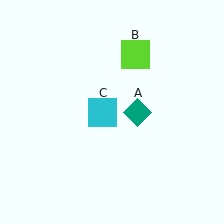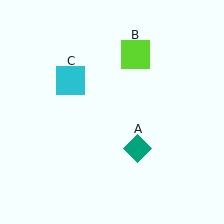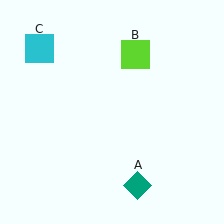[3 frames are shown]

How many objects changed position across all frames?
2 objects changed position: teal diamond (object A), cyan square (object C).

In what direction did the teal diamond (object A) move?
The teal diamond (object A) moved down.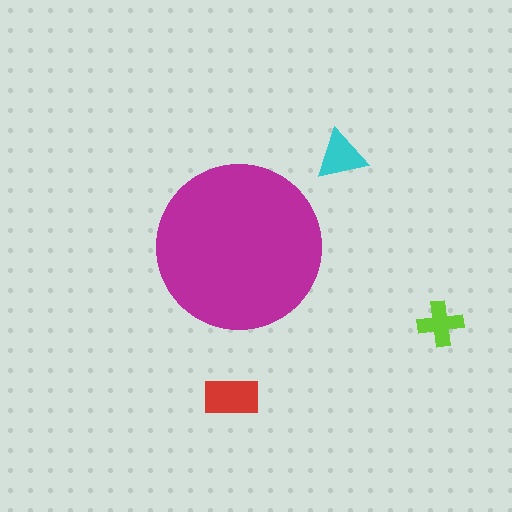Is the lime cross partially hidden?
No, the lime cross is fully visible.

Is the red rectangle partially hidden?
No, the red rectangle is fully visible.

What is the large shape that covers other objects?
A magenta circle.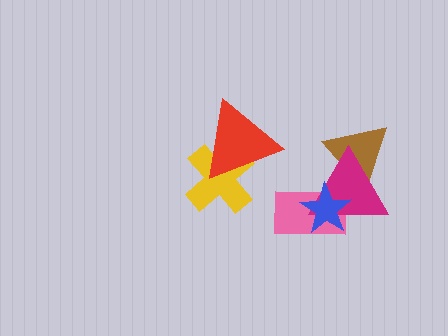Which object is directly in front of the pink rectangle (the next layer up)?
The magenta triangle is directly in front of the pink rectangle.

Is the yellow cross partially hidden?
Yes, it is partially covered by another shape.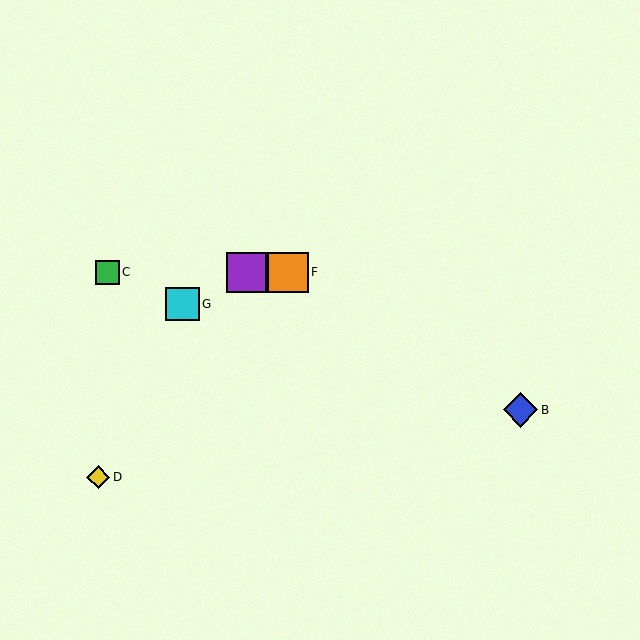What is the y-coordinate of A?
Object A is at y≈272.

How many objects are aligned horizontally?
4 objects (A, C, E, F) are aligned horizontally.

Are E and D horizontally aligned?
No, E is at y≈272 and D is at y≈477.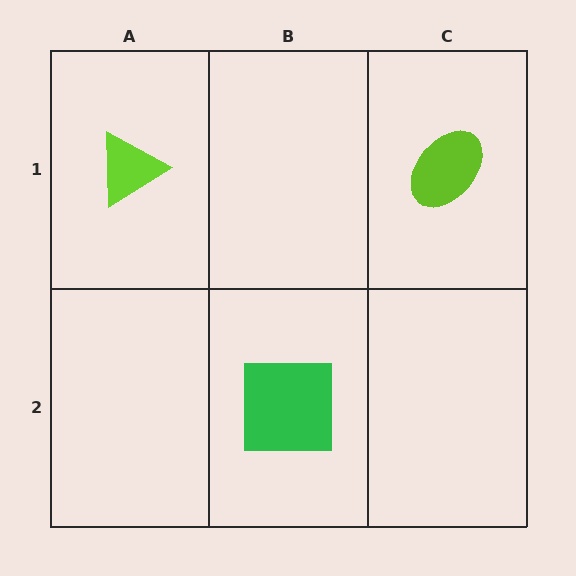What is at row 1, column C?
A lime ellipse.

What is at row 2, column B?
A green square.